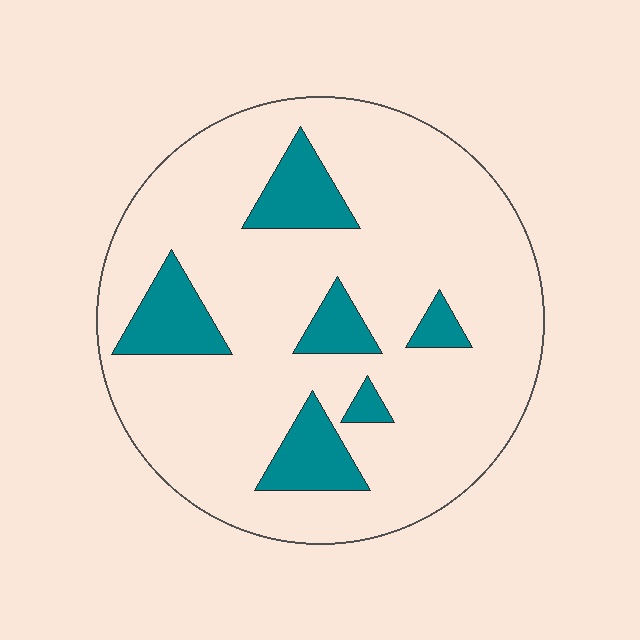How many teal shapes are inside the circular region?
6.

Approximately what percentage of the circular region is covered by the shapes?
Approximately 15%.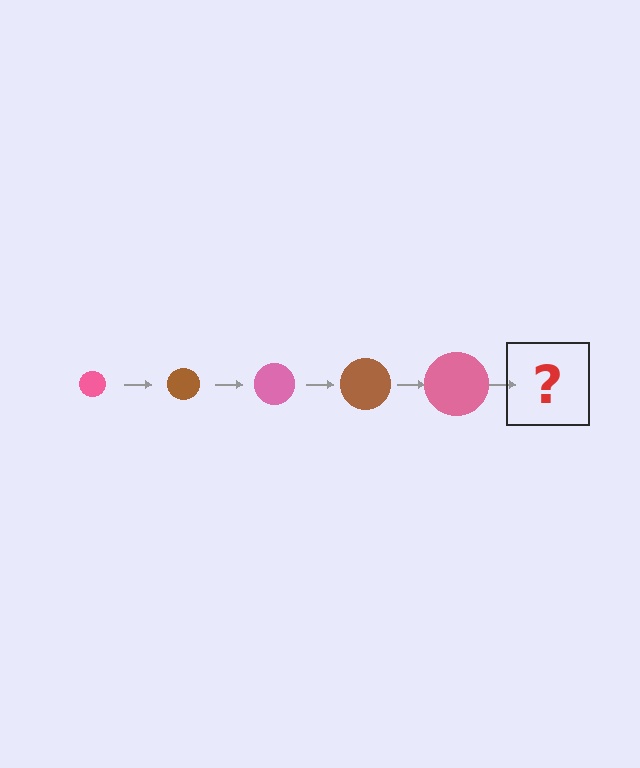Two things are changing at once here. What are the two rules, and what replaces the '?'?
The two rules are that the circle grows larger each step and the color cycles through pink and brown. The '?' should be a brown circle, larger than the previous one.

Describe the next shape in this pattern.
It should be a brown circle, larger than the previous one.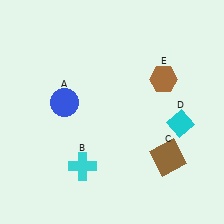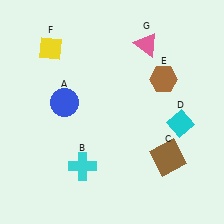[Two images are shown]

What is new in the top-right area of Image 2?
A pink triangle (G) was added in the top-right area of Image 2.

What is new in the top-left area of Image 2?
A yellow diamond (F) was added in the top-left area of Image 2.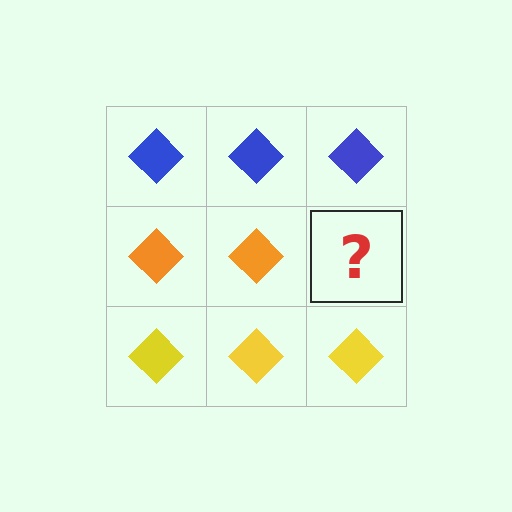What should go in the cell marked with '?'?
The missing cell should contain an orange diamond.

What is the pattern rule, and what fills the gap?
The rule is that each row has a consistent color. The gap should be filled with an orange diamond.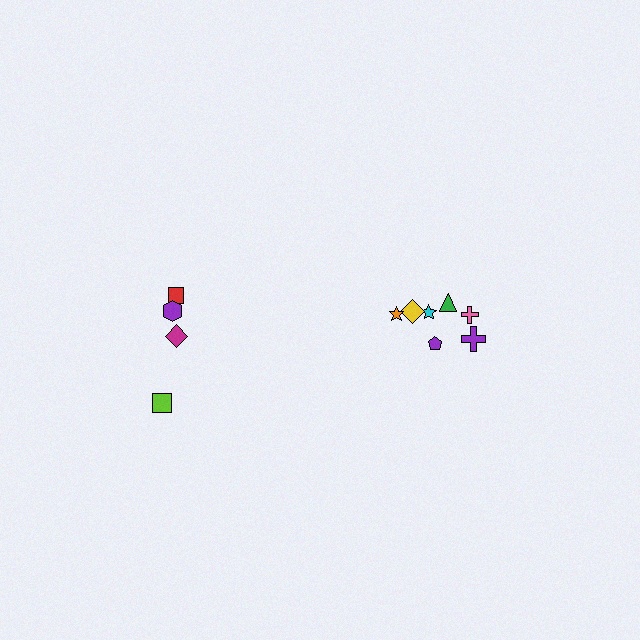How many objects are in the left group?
There are 4 objects.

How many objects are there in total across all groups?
There are 11 objects.